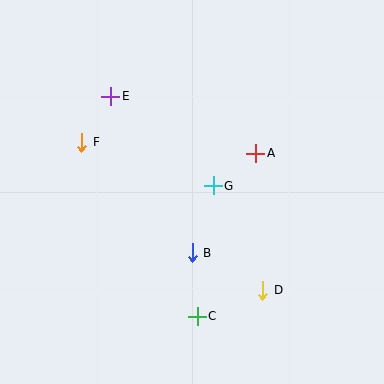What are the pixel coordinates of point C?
Point C is at (197, 316).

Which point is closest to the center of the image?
Point G at (213, 186) is closest to the center.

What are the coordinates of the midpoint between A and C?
The midpoint between A and C is at (226, 235).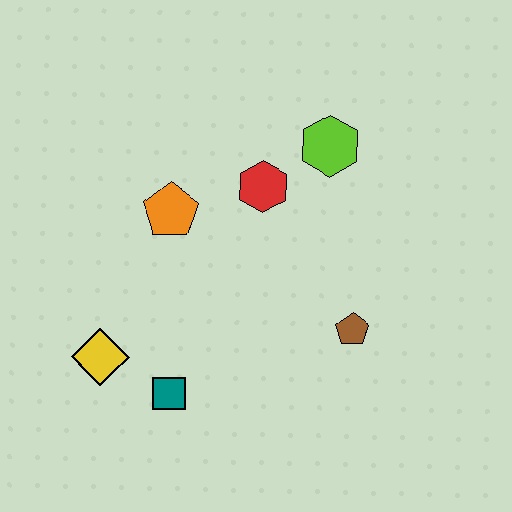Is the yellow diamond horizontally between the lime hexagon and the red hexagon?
No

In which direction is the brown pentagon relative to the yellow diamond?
The brown pentagon is to the right of the yellow diamond.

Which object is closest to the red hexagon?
The lime hexagon is closest to the red hexagon.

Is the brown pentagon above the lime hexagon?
No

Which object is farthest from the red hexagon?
The yellow diamond is farthest from the red hexagon.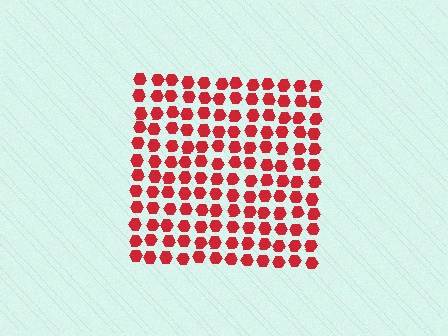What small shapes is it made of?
It is made of small hexagons.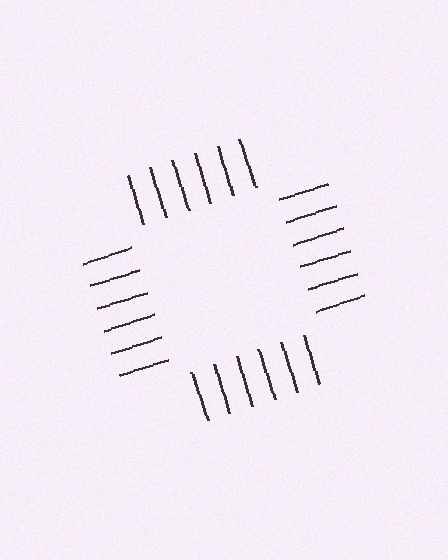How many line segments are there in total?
24 — 6 along each of the 4 edges.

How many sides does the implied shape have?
4 sides — the line-ends trace a square.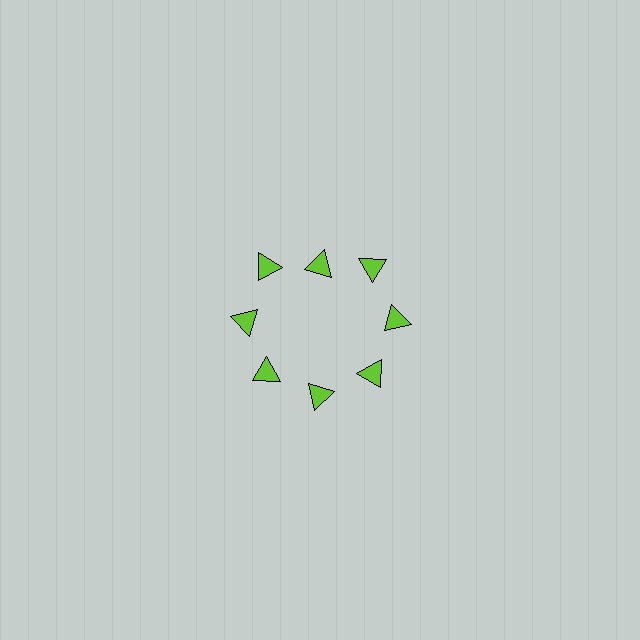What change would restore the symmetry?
The symmetry would be restored by moving it outward, back onto the ring so that all 8 triangles sit at equal angles and equal distance from the center.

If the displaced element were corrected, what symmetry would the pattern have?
It would have 8-fold rotational symmetry — the pattern would map onto itself every 45 degrees.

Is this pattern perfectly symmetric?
No. The 8 lime triangles are arranged in a ring, but one element near the 12 o'clock position is pulled inward toward the center, breaking the 8-fold rotational symmetry.